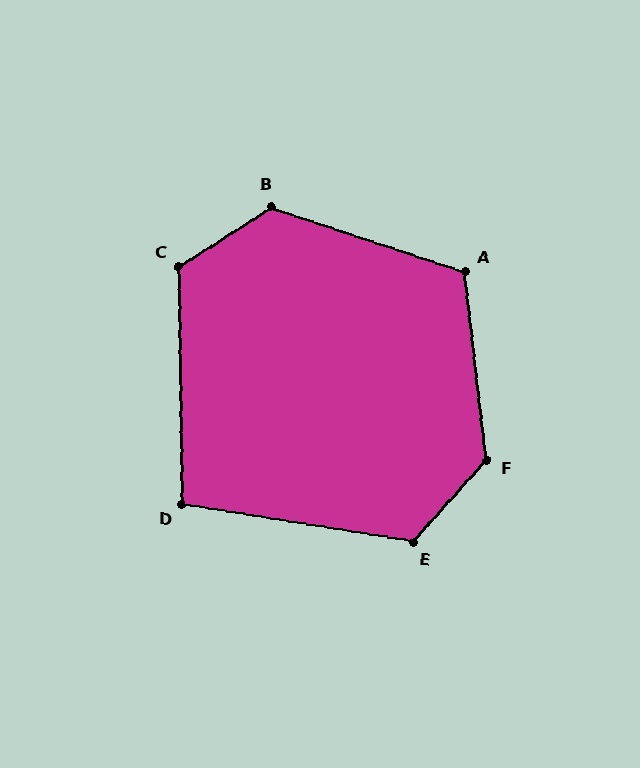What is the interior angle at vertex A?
Approximately 115 degrees (obtuse).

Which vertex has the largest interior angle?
F, at approximately 132 degrees.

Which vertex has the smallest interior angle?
D, at approximately 100 degrees.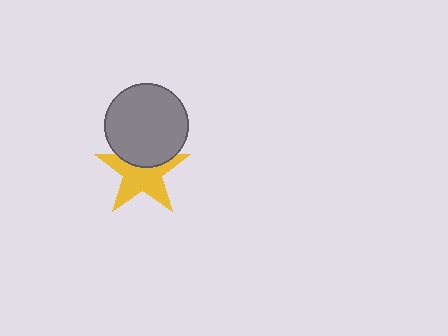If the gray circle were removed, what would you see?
You would see the complete yellow star.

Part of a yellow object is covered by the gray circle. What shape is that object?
It is a star.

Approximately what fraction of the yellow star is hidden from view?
Roughly 34% of the yellow star is hidden behind the gray circle.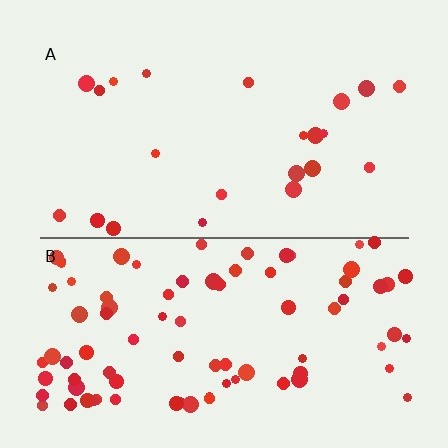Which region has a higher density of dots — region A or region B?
B (the bottom).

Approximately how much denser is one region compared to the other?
Approximately 3.9× — region B over region A.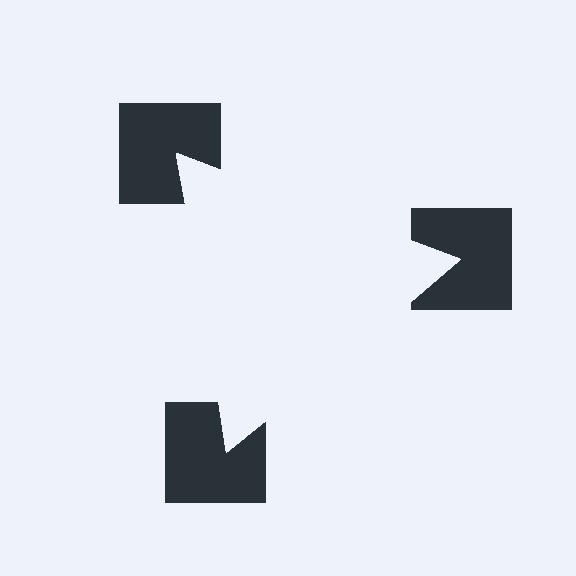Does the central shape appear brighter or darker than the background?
It typically appears slightly brighter than the background, even though no actual brightness change is drawn.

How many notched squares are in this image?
There are 3 — one at each vertex of the illusory triangle.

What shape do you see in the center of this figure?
An illusory triangle — its edges are inferred from the aligned wedge cuts in the notched squares, not physically drawn.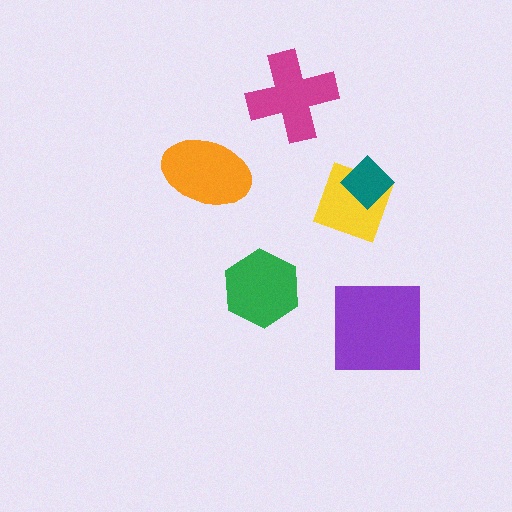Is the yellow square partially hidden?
Yes, it is partially covered by another shape.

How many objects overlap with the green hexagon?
0 objects overlap with the green hexagon.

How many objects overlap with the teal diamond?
1 object overlaps with the teal diamond.